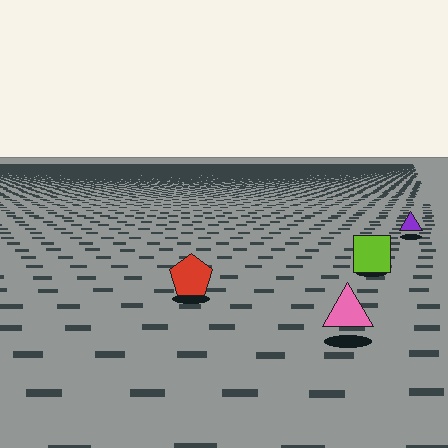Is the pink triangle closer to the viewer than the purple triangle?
Yes. The pink triangle is closer — you can tell from the texture gradient: the ground texture is coarser near it.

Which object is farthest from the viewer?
The purple triangle is farthest from the viewer. It appears smaller and the ground texture around it is denser.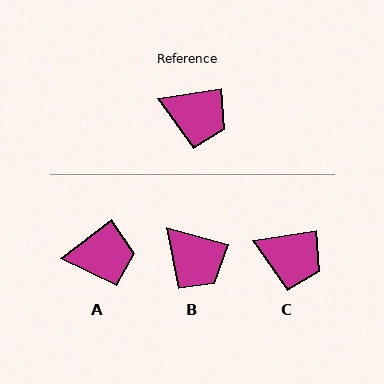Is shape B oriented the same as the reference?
No, it is off by about 24 degrees.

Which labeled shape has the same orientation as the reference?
C.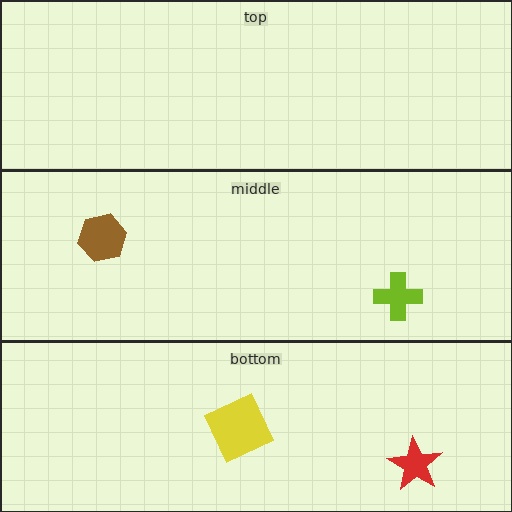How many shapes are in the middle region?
2.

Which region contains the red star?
The bottom region.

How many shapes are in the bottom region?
2.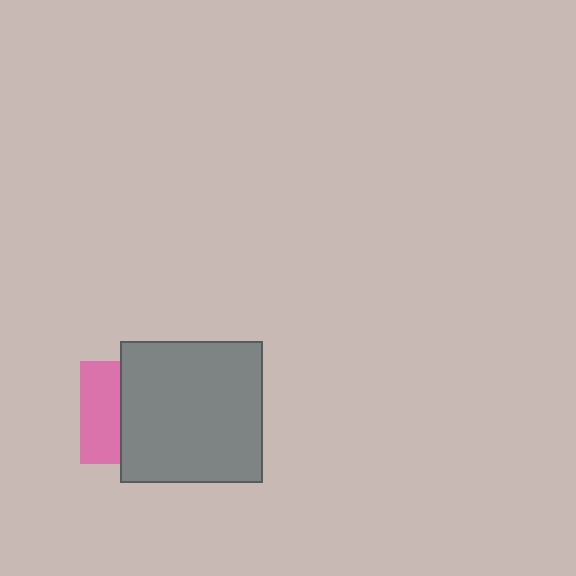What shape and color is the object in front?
The object in front is a gray square.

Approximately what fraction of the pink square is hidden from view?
Roughly 62% of the pink square is hidden behind the gray square.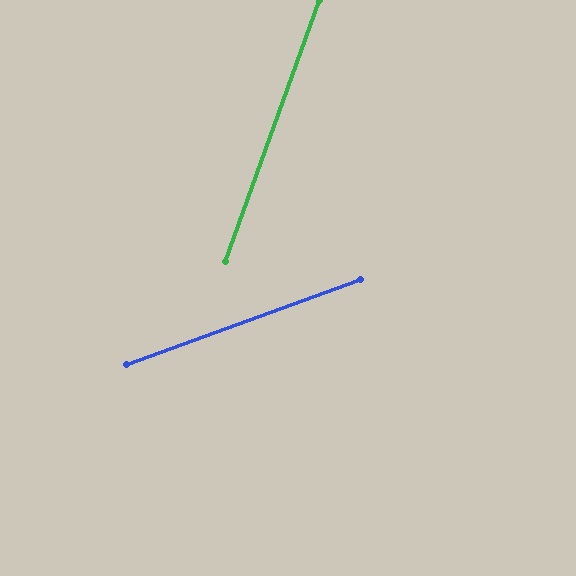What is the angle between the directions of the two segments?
Approximately 50 degrees.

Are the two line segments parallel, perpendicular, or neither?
Neither parallel nor perpendicular — they differ by about 50°.